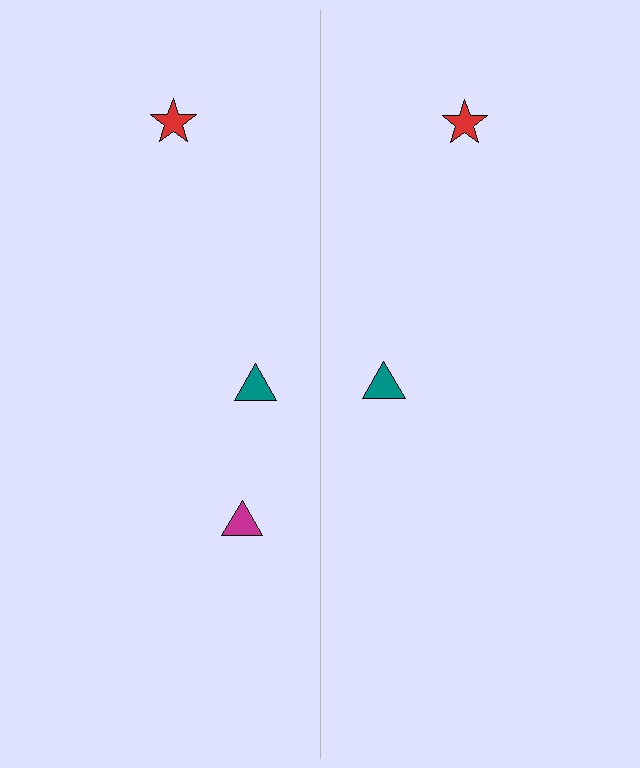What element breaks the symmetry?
A magenta triangle is missing from the right side.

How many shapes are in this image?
There are 5 shapes in this image.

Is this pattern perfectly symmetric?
No, the pattern is not perfectly symmetric. A magenta triangle is missing from the right side.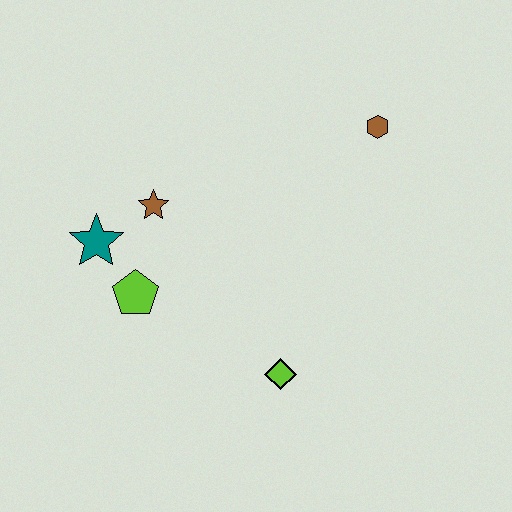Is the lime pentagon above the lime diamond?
Yes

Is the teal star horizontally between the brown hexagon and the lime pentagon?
No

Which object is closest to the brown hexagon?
The brown star is closest to the brown hexagon.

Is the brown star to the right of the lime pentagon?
Yes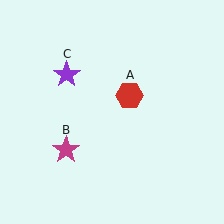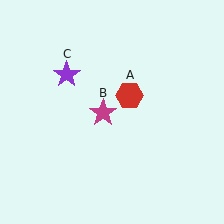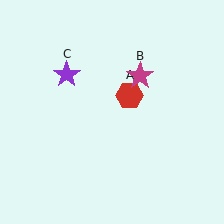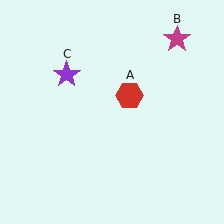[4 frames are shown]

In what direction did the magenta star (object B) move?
The magenta star (object B) moved up and to the right.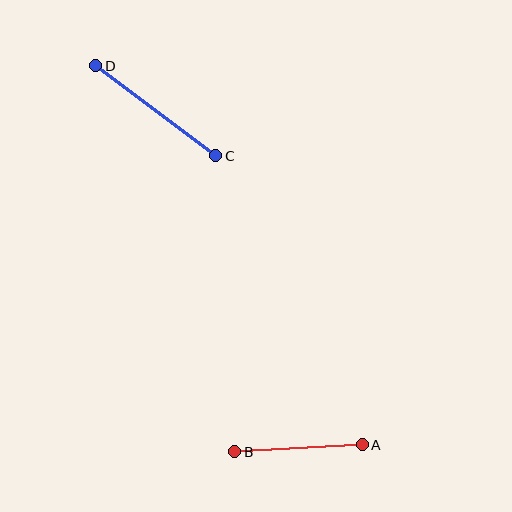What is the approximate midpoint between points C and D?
The midpoint is at approximately (156, 111) pixels.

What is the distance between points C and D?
The distance is approximately 150 pixels.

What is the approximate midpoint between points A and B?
The midpoint is at approximately (298, 448) pixels.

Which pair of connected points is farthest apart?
Points C and D are farthest apart.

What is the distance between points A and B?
The distance is approximately 128 pixels.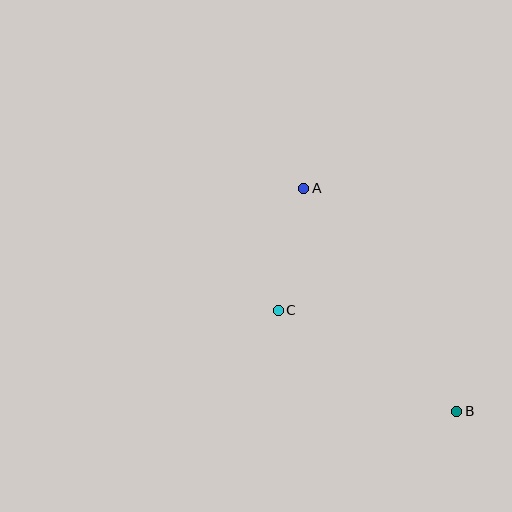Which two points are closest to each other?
Points A and C are closest to each other.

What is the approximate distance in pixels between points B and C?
The distance between B and C is approximately 205 pixels.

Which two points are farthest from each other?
Points A and B are farthest from each other.